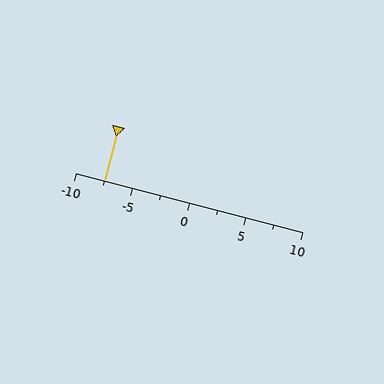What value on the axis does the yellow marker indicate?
The marker indicates approximately -7.5.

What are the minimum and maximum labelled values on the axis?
The axis runs from -10 to 10.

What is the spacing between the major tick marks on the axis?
The major ticks are spaced 5 apart.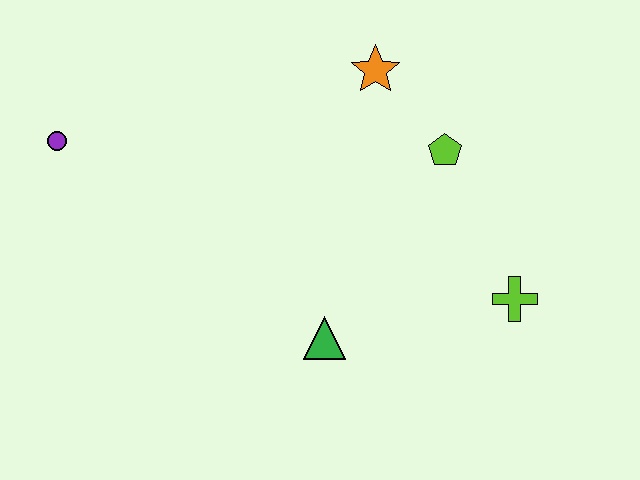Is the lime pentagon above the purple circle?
No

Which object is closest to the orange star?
The lime pentagon is closest to the orange star.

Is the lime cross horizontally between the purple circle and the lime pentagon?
No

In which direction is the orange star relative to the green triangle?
The orange star is above the green triangle.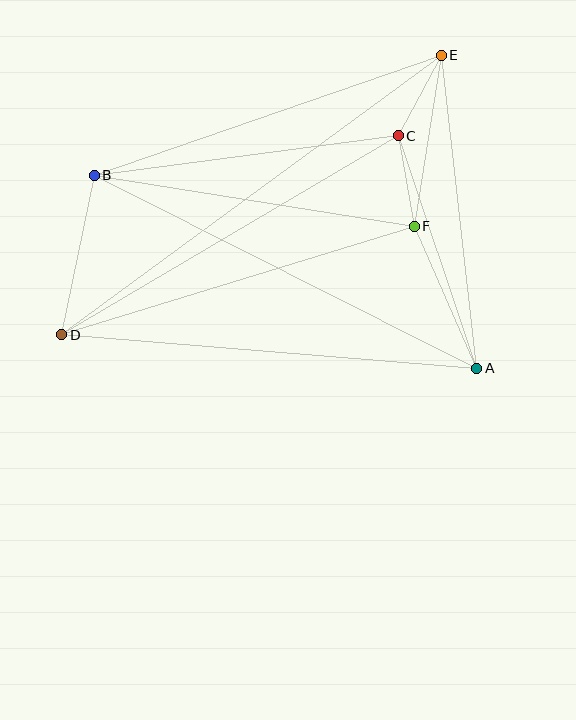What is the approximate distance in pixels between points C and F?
The distance between C and F is approximately 92 pixels.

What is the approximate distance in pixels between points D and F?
The distance between D and F is approximately 369 pixels.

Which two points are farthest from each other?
Points D and E are farthest from each other.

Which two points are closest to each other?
Points C and E are closest to each other.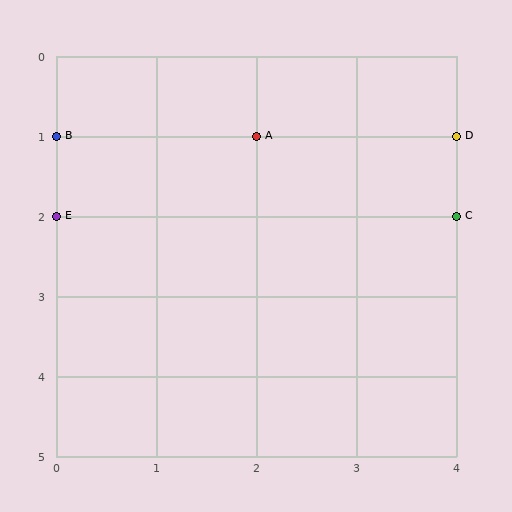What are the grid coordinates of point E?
Point E is at grid coordinates (0, 2).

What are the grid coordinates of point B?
Point B is at grid coordinates (0, 1).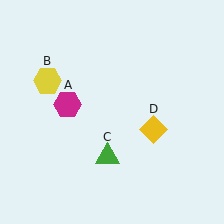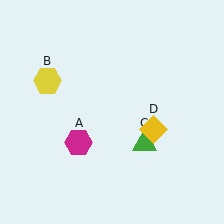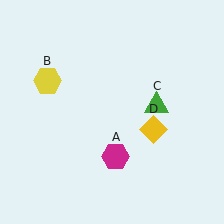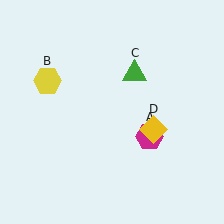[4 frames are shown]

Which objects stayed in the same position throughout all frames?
Yellow hexagon (object B) and yellow diamond (object D) remained stationary.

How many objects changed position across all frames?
2 objects changed position: magenta hexagon (object A), green triangle (object C).